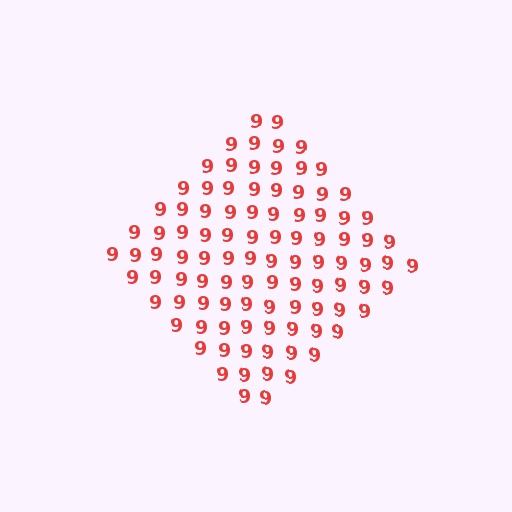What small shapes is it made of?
It is made of small digit 9's.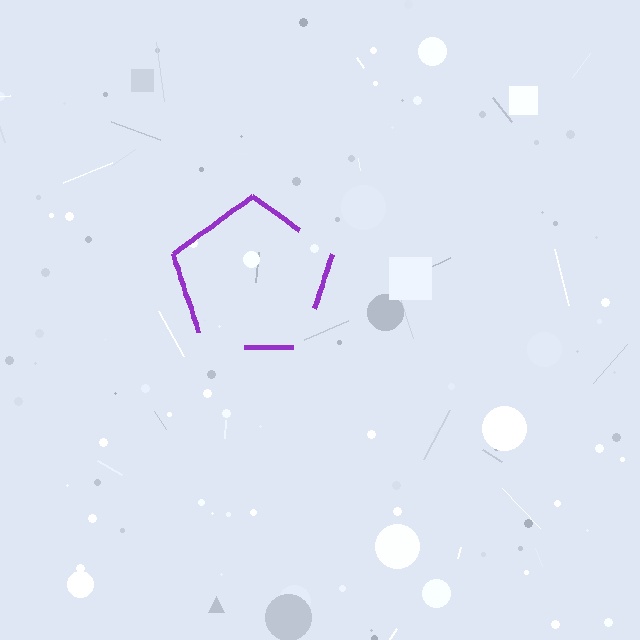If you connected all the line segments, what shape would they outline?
They would outline a pentagon.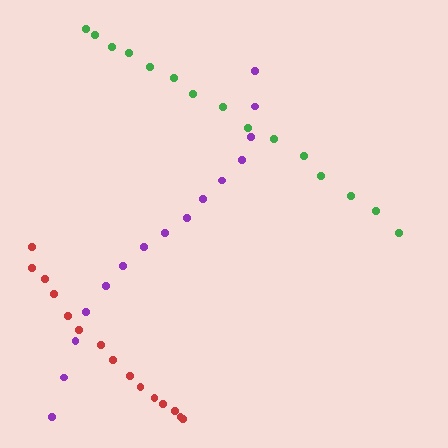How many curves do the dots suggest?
There are 3 distinct paths.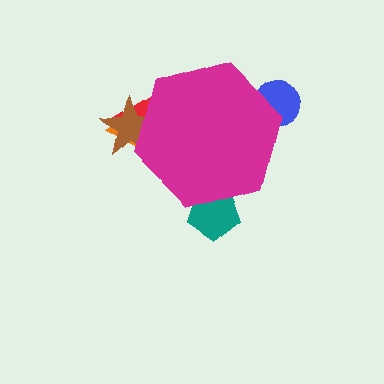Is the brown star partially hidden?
Yes, the brown star is partially hidden behind the magenta hexagon.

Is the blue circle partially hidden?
Yes, the blue circle is partially hidden behind the magenta hexagon.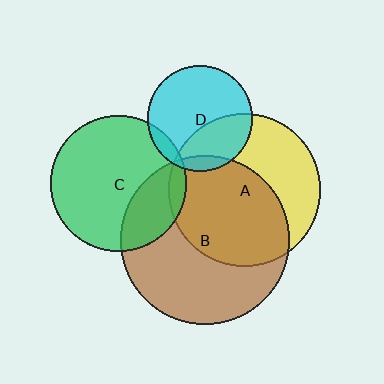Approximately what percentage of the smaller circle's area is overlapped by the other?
Approximately 35%.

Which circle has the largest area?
Circle B (brown).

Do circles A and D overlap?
Yes.